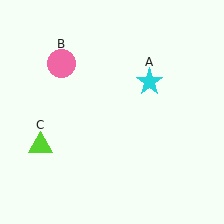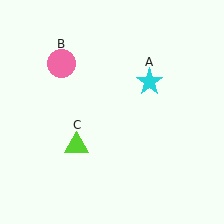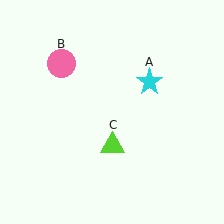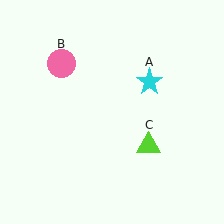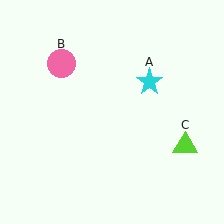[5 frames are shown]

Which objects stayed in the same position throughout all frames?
Cyan star (object A) and pink circle (object B) remained stationary.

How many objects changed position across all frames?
1 object changed position: lime triangle (object C).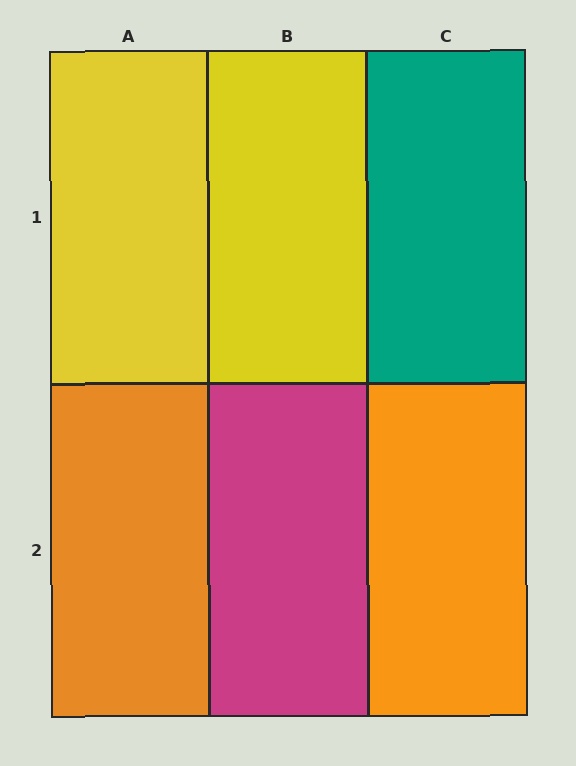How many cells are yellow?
2 cells are yellow.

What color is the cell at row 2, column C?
Orange.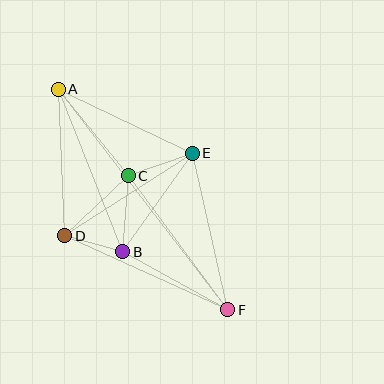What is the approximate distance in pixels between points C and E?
The distance between C and E is approximately 67 pixels.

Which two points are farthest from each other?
Points A and F are farthest from each other.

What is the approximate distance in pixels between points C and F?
The distance between C and F is approximately 167 pixels.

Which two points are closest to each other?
Points B and D are closest to each other.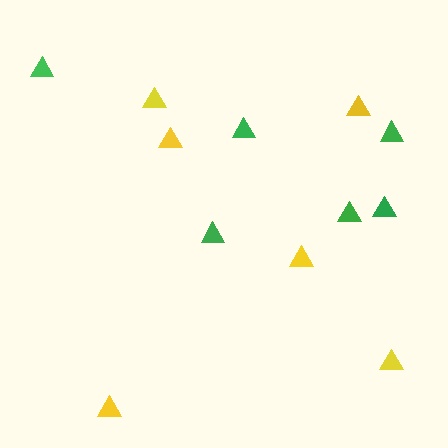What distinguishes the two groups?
There are 2 groups: one group of yellow triangles (6) and one group of green triangles (6).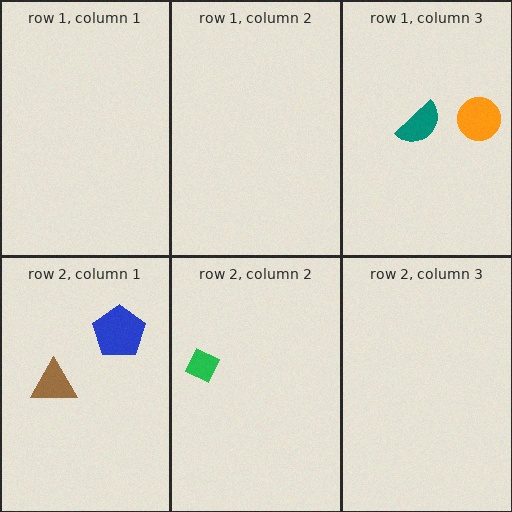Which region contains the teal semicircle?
The row 1, column 3 region.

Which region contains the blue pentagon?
The row 2, column 1 region.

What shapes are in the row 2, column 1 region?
The brown triangle, the blue pentagon.